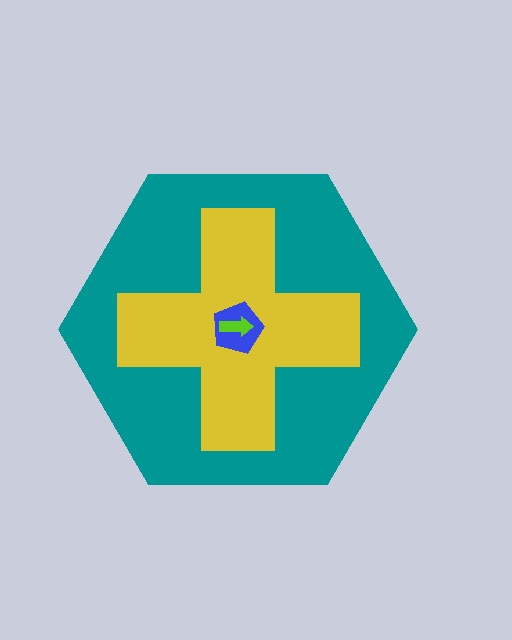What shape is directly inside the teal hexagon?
The yellow cross.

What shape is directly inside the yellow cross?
The blue pentagon.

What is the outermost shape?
The teal hexagon.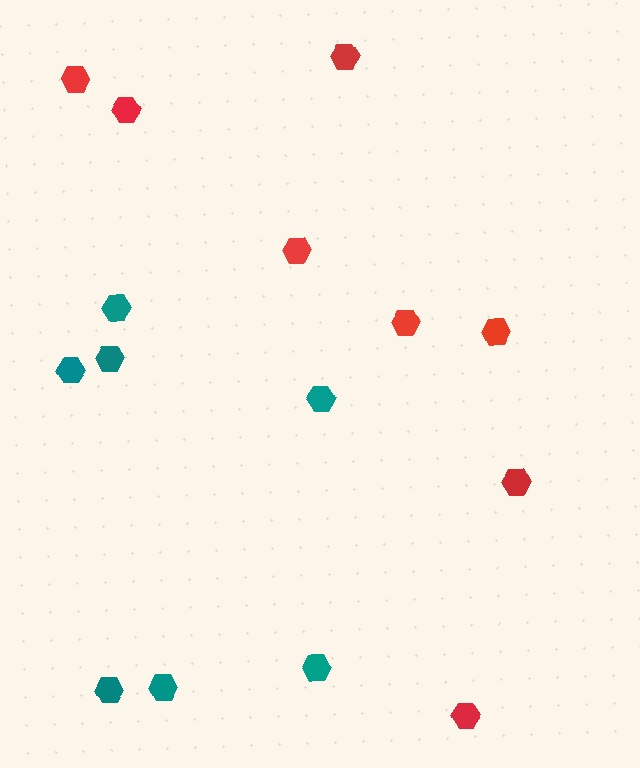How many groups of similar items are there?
There are 2 groups: one group of red hexagons (8) and one group of teal hexagons (7).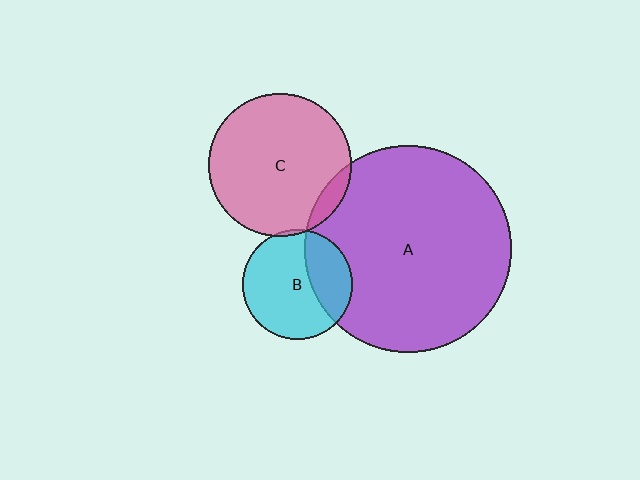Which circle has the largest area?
Circle A (purple).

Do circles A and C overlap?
Yes.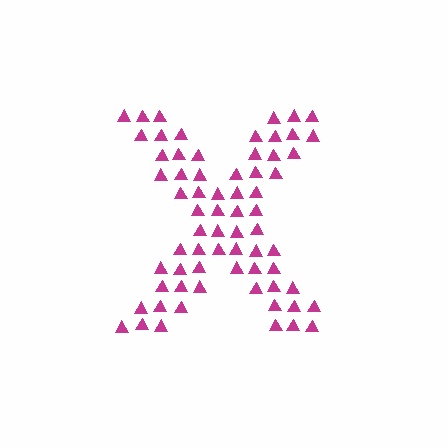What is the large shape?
The large shape is the letter X.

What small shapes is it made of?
It is made of small triangles.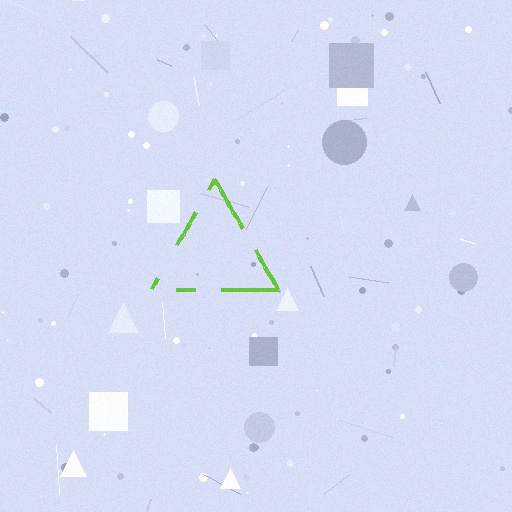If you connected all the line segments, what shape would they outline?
They would outline a triangle.